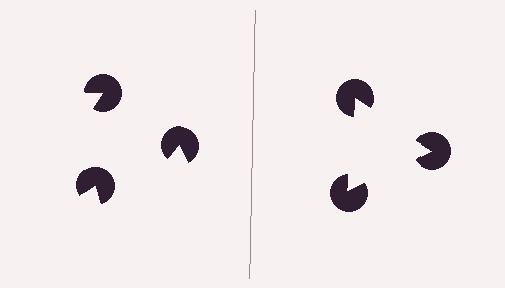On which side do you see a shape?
An illusory triangle appears on the right side. On the left side the wedge cuts are rotated, so no coherent shape forms.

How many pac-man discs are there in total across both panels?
6 — 3 on each side.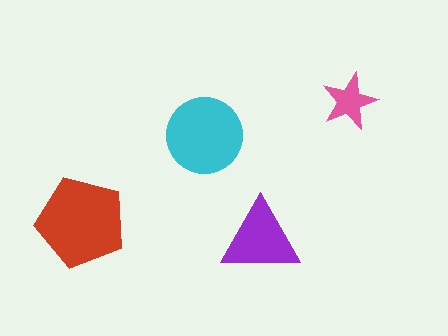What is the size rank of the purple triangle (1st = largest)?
3rd.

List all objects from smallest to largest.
The pink star, the purple triangle, the cyan circle, the red pentagon.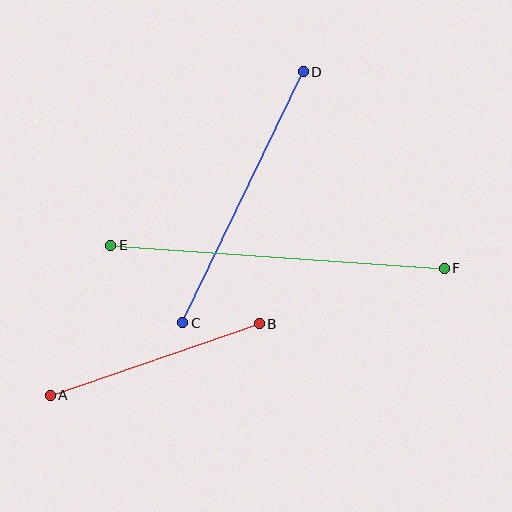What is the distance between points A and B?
The distance is approximately 221 pixels.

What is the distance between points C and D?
The distance is approximately 279 pixels.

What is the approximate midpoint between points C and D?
The midpoint is at approximately (243, 197) pixels.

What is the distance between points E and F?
The distance is approximately 334 pixels.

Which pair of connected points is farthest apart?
Points E and F are farthest apart.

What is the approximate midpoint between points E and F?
The midpoint is at approximately (277, 257) pixels.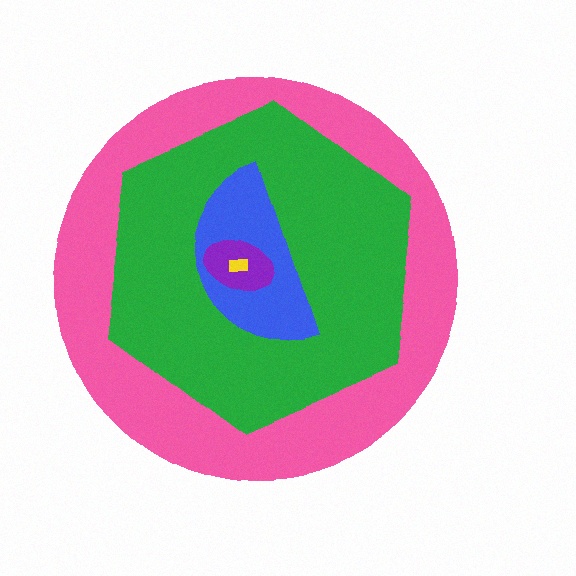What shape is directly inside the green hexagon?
The blue semicircle.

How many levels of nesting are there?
5.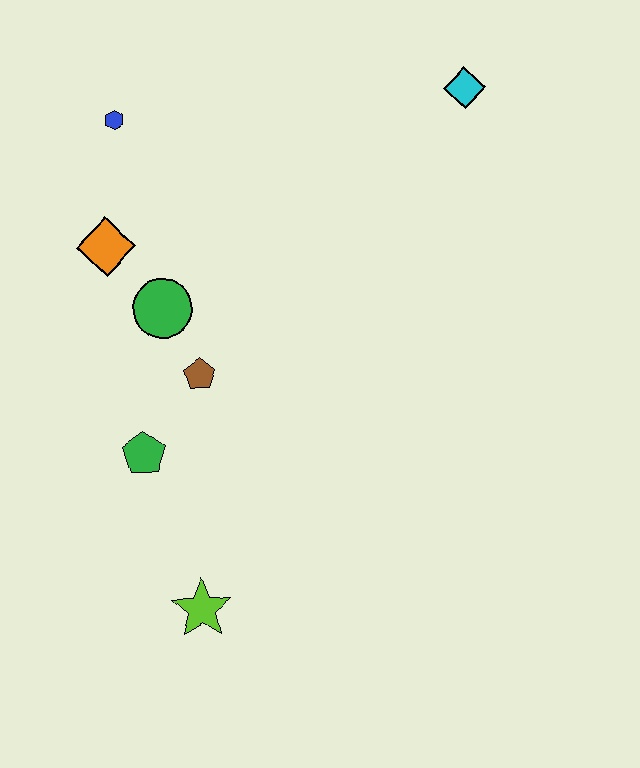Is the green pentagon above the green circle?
No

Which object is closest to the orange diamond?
The green circle is closest to the orange diamond.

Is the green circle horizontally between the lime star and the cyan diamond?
No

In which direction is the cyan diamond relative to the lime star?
The cyan diamond is above the lime star.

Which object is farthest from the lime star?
The cyan diamond is farthest from the lime star.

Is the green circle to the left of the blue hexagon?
No